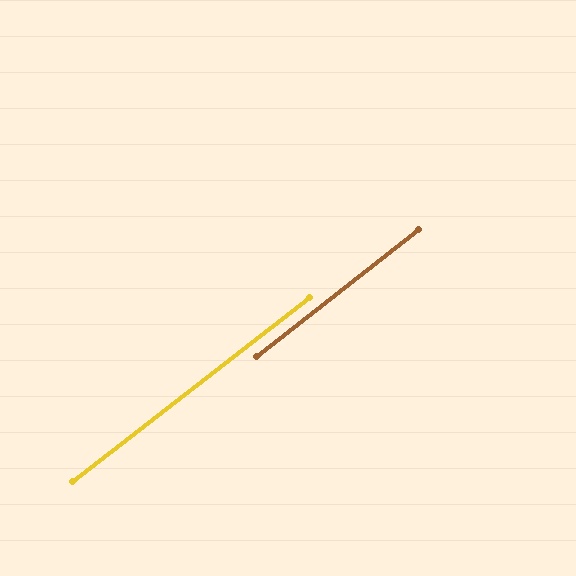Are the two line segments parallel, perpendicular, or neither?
Parallel — their directions differ by only 0.3°.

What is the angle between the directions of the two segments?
Approximately 0 degrees.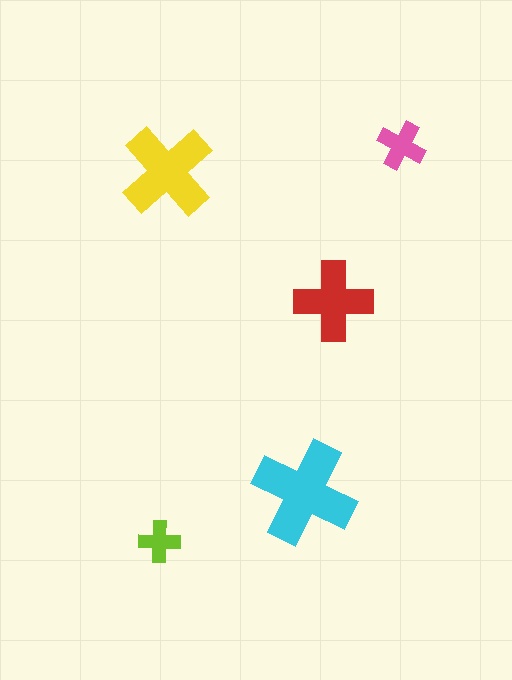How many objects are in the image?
There are 5 objects in the image.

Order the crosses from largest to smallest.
the cyan one, the yellow one, the red one, the pink one, the lime one.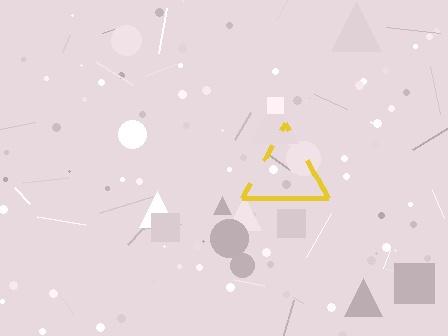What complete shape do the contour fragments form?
The contour fragments form a triangle.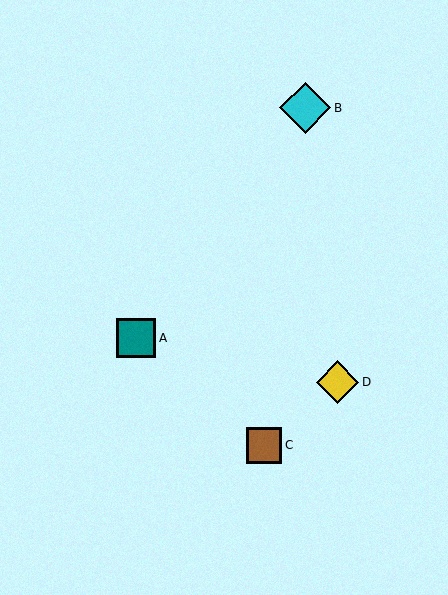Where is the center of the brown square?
The center of the brown square is at (264, 445).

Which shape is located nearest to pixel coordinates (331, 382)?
The yellow diamond (labeled D) at (338, 382) is nearest to that location.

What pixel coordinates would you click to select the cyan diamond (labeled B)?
Click at (305, 108) to select the cyan diamond B.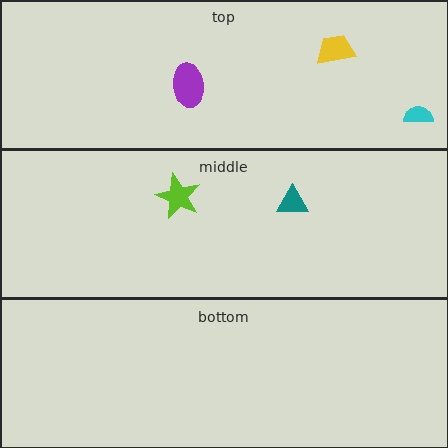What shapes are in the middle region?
The teal triangle, the lime star.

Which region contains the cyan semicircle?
The top region.